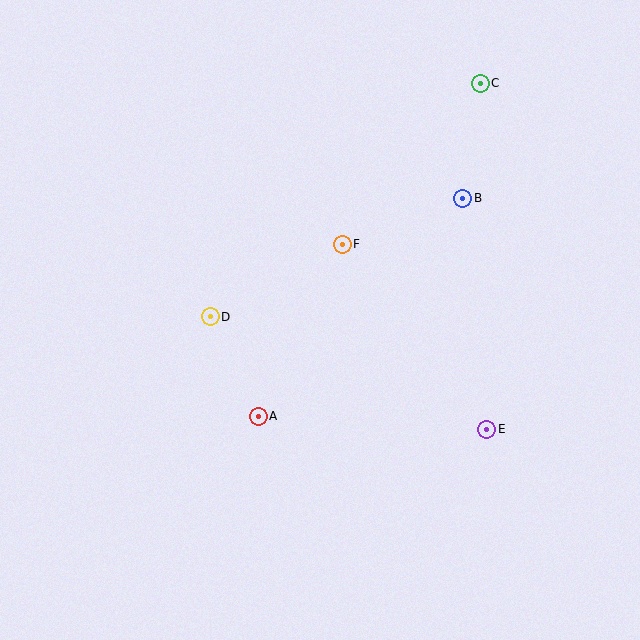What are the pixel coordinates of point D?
Point D is at (210, 317).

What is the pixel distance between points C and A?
The distance between C and A is 400 pixels.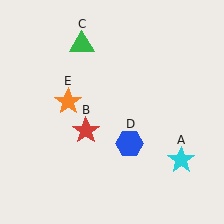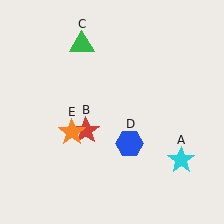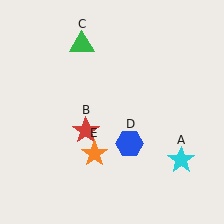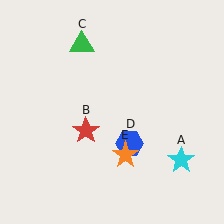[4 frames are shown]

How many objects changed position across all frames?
1 object changed position: orange star (object E).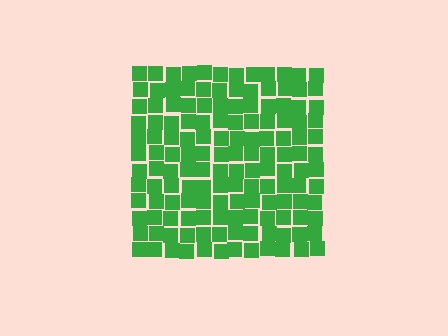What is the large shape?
The large shape is a square.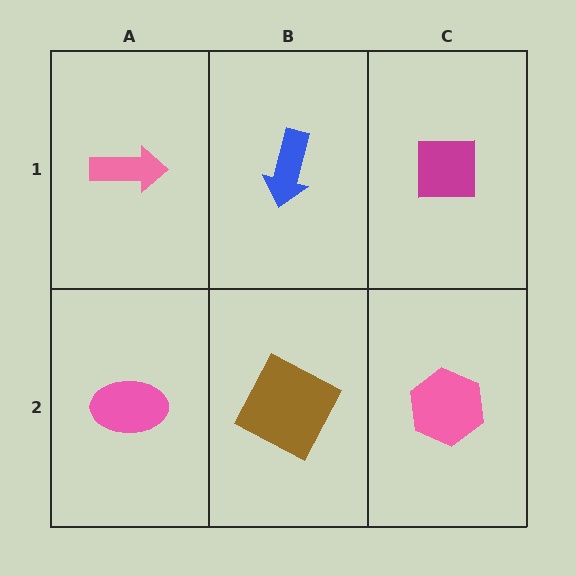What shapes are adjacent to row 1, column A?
A pink ellipse (row 2, column A), a blue arrow (row 1, column B).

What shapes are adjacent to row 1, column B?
A brown square (row 2, column B), a pink arrow (row 1, column A), a magenta square (row 1, column C).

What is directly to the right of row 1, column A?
A blue arrow.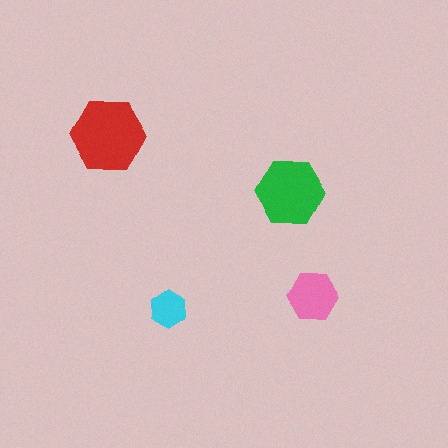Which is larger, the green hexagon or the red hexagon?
The red one.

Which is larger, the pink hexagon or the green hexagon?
The green one.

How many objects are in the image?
There are 4 objects in the image.